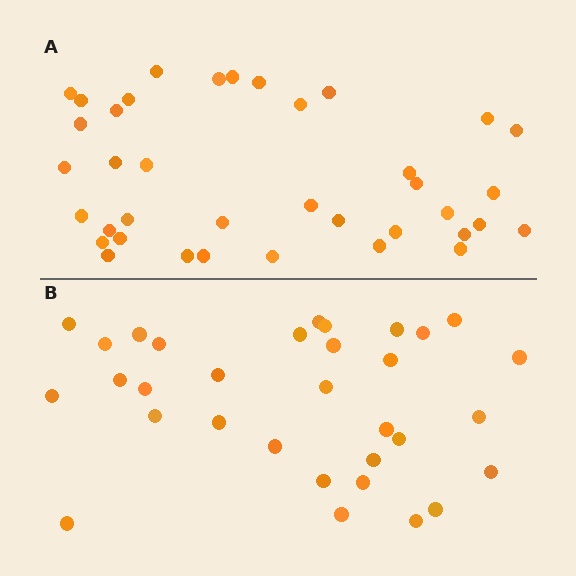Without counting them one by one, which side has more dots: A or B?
Region A (the top region) has more dots.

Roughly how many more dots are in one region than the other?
Region A has about 6 more dots than region B.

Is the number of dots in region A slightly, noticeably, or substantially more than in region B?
Region A has only slightly more — the two regions are fairly close. The ratio is roughly 1.2 to 1.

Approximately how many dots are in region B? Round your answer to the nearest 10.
About 30 dots. (The exact count is 32, which rounds to 30.)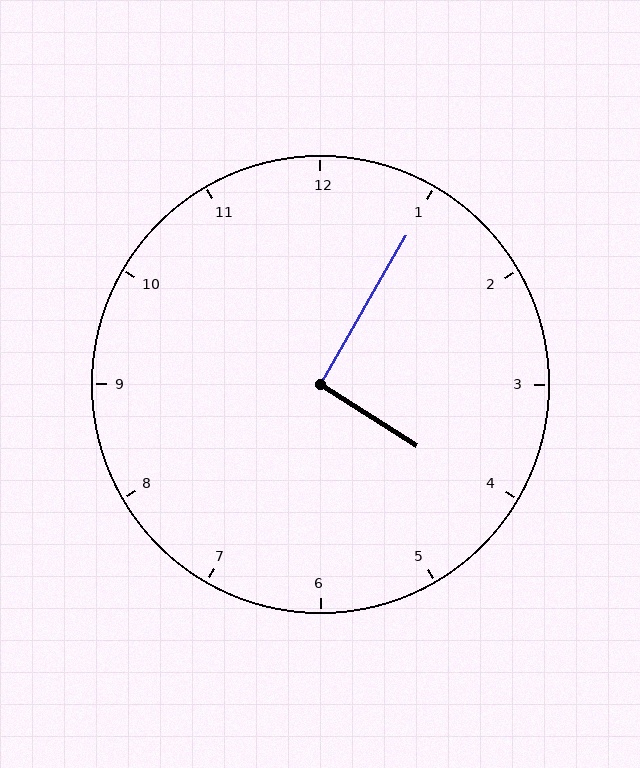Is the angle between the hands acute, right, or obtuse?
It is right.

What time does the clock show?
4:05.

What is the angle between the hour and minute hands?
Approximately 92 degrees.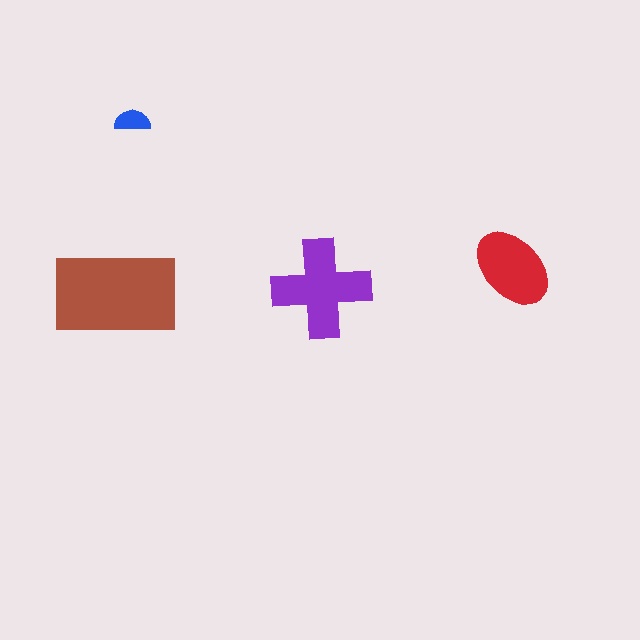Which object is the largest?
The brown rectangle.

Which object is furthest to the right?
The red ellipse is rightmost.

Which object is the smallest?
The blue semicircle.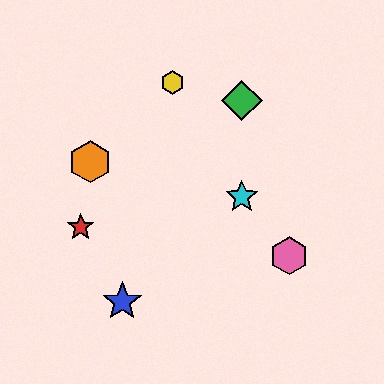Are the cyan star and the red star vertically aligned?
No, the cyan star is at x≈242 and the red star is at x≈81.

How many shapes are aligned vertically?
3 shapes (the green diamond, the purple star, the cyan star) are aligned vertically.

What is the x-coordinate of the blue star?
The blue star is at x≈122.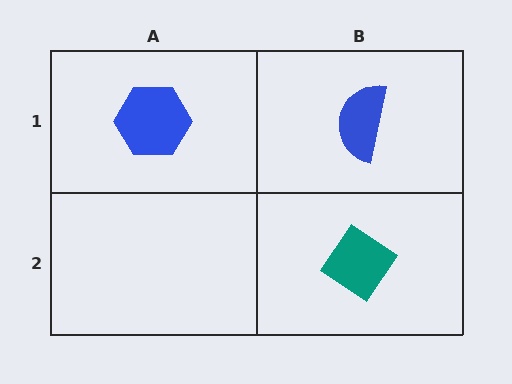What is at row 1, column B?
A blue semicircle.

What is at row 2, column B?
A teal diamond.